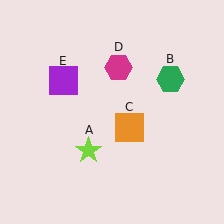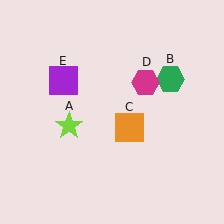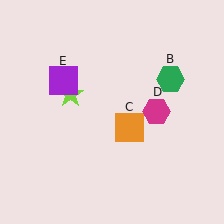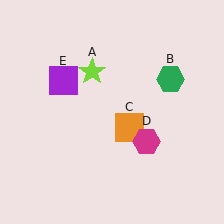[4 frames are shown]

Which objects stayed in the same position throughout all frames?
Green hexagon (object B) and orange square (object C) and purple square (object E) remained stationary.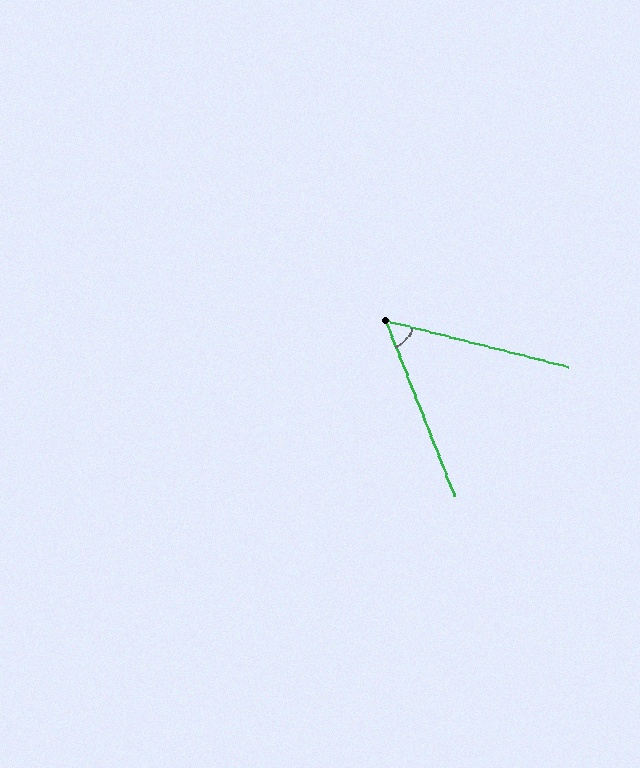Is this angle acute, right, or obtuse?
It is acute.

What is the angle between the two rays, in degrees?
Approximately 54 degrees.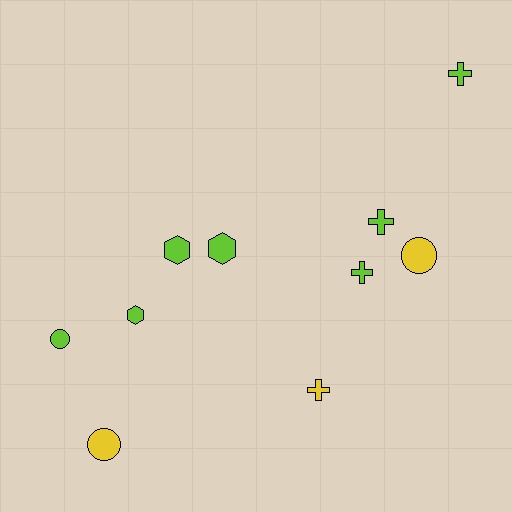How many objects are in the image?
There are 10 objects.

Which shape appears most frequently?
Cross, with 4 objects.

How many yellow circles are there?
There are 2 yellow circles.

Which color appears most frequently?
Lime, with 7 objects.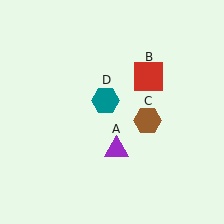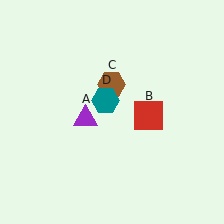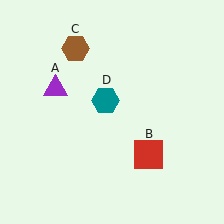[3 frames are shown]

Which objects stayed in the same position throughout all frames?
Teal hexagon (object D) remained stationary.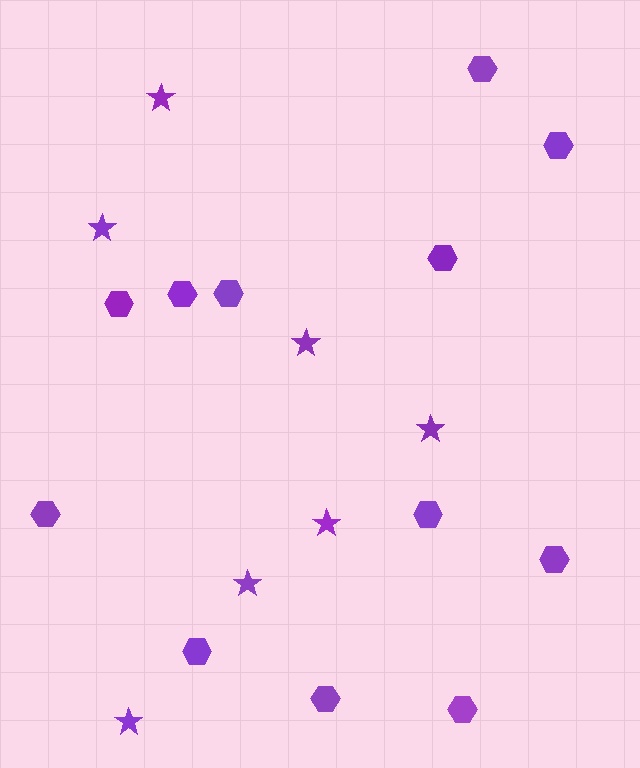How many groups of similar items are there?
There are 2 groups: one group of hexagons (12) and one group of stars (7).